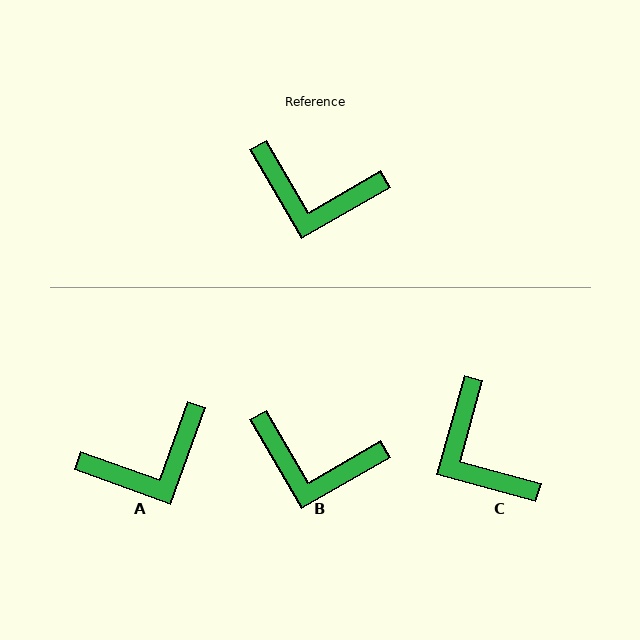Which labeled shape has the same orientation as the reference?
B.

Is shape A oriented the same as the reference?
No, it is off by about 40 degrees.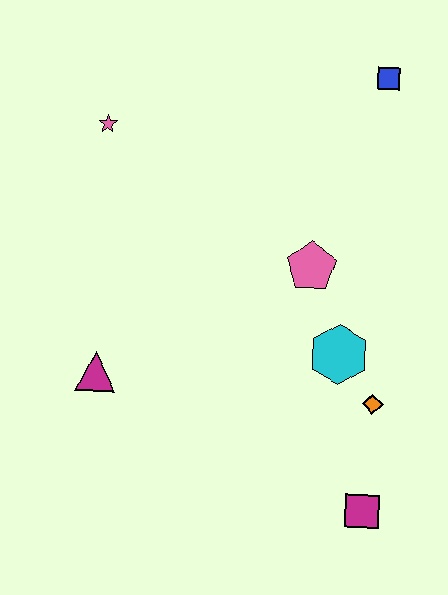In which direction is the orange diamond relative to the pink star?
The orange diamond is to the right of the pink star.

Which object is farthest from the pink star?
The magenta square is farthest from the pink star.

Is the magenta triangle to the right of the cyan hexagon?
No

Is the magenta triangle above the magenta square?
Yes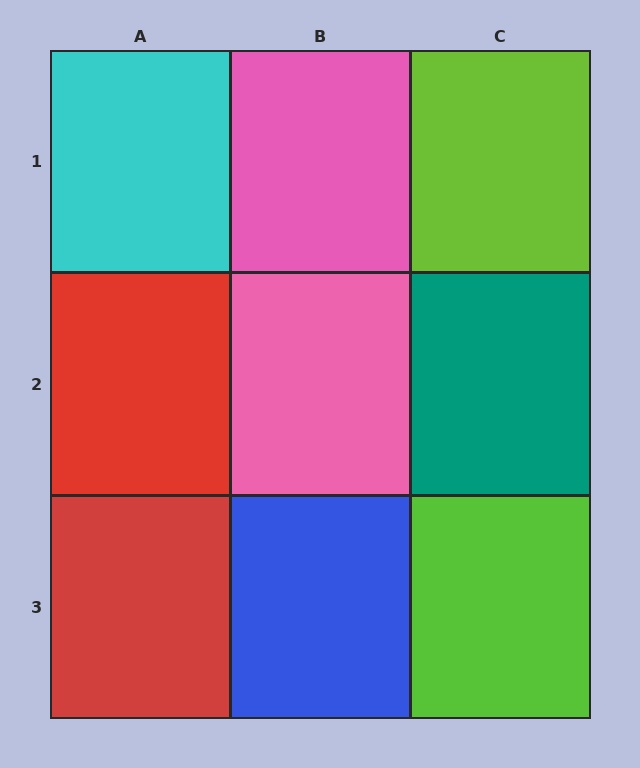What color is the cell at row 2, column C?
Teal.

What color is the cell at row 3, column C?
Lime.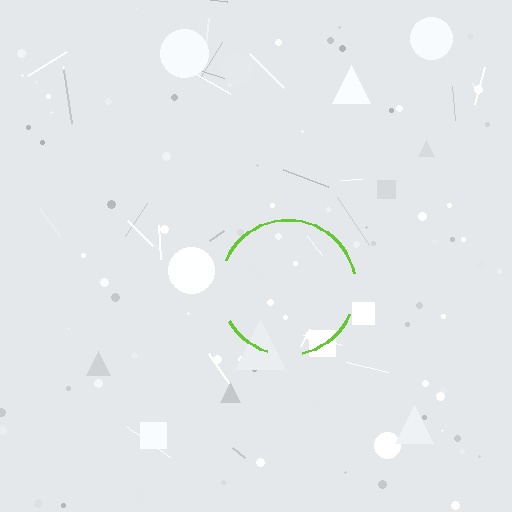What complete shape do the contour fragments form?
The contour fragments form a circle.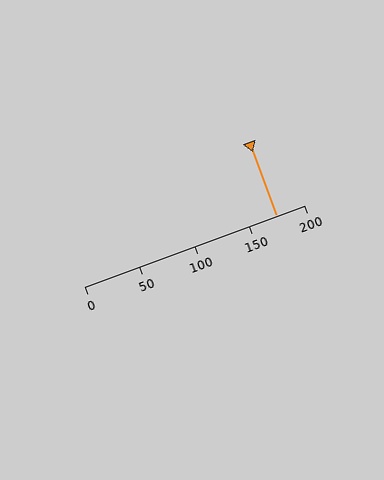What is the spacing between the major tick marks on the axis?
The major ticks are spaced 50 apart.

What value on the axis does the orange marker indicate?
The marker indicates approximately 175.